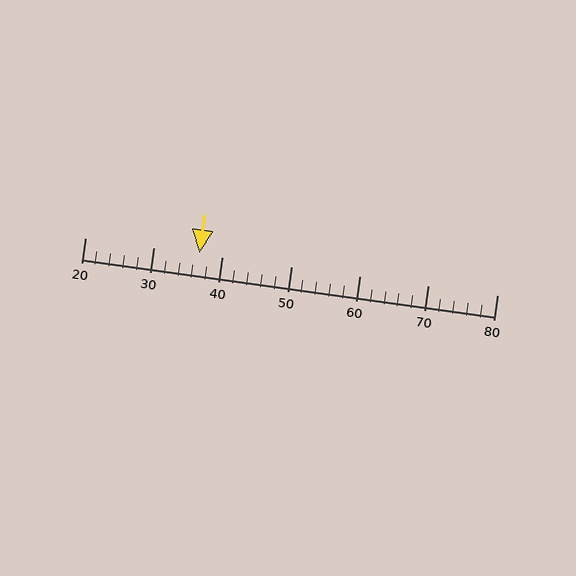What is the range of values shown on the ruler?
The ruler shows values from 20 to 80.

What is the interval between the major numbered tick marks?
The major tick marks are spaced 10 units apart.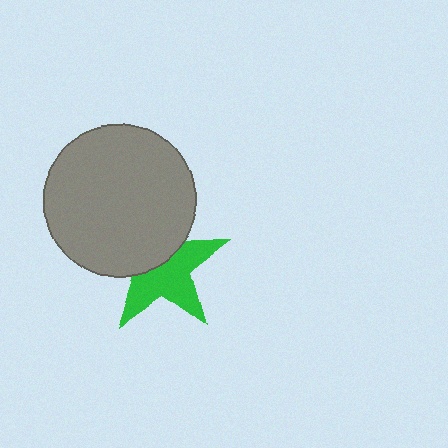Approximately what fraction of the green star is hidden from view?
Roughly 43% of the green star is hidden behind the gray circle.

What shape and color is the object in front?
The object in front is a gray circle.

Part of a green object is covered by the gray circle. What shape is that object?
It is a star.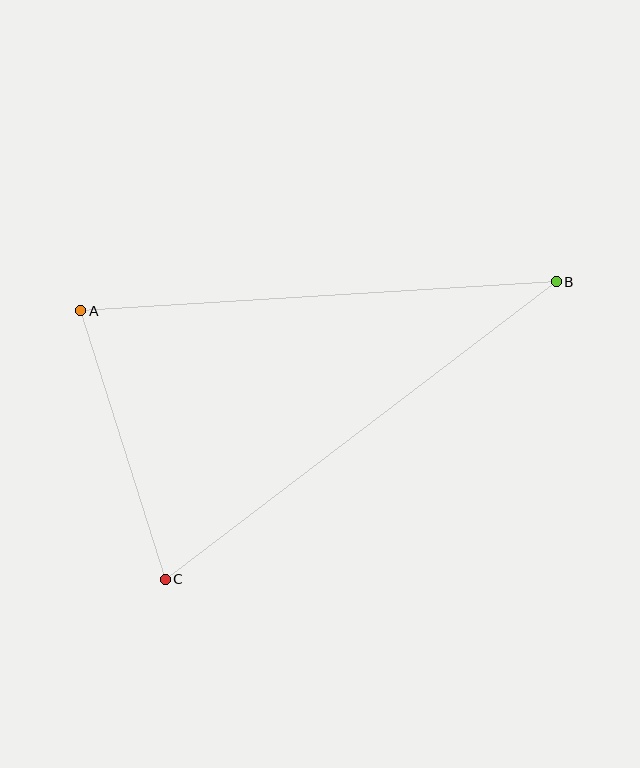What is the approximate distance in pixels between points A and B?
The distance between A and B is approximately 476 pixels.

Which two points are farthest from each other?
Points B and C are farthest from each other.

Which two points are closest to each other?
Points A and C are closest to each other.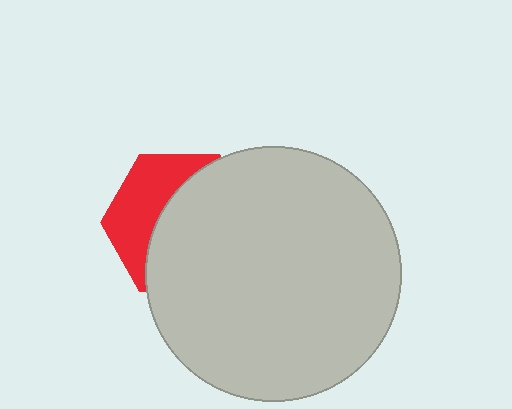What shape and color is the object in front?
The object in front is a light gray circle.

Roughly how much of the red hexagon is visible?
A small part of it is visible (roughly 38%).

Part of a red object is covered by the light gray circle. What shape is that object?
It is a hexagon.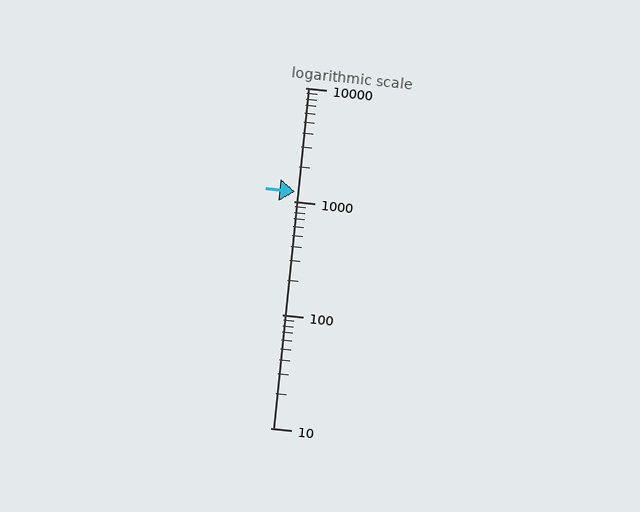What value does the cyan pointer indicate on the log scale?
The pointer indicates approximately 1200.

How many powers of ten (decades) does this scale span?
The scale spans 3 decades, from 10 to 10000.